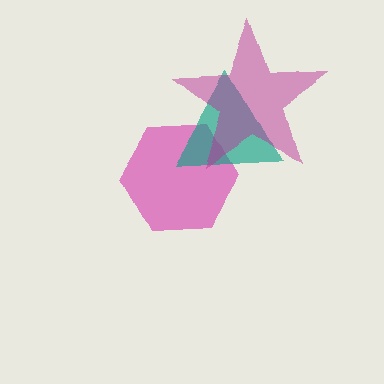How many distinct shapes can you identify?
There are 3 distinct shapes: a pink hexagon, a teal triangle, a magenta star.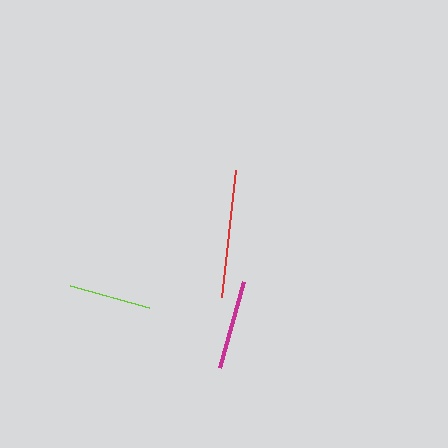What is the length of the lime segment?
The lime segment is approximately 81 pixels long.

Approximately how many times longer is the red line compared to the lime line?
The red line is approximately 1.6 times the length of the lime line.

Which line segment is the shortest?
The lime line is the shortest at approximately 81 pixels.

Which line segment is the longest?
The red line is the longest at approximately 128 pixels.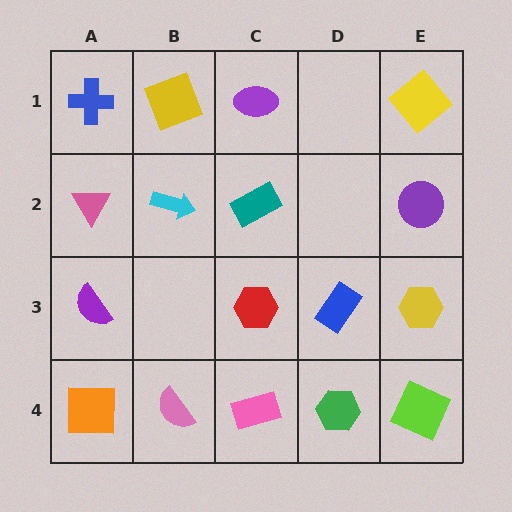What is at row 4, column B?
A pink semicircle.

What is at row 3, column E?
A yellow hexagon.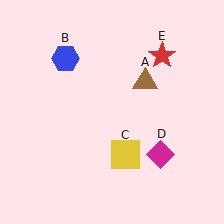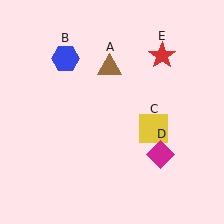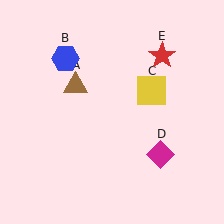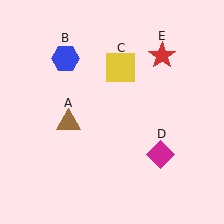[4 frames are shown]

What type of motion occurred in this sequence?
The brown triangle (object A), yellow square (object C) rotated counterclockwise around the center of the scene.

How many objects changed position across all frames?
2 objects changed position: brown triangle (object A), yellow square (object C).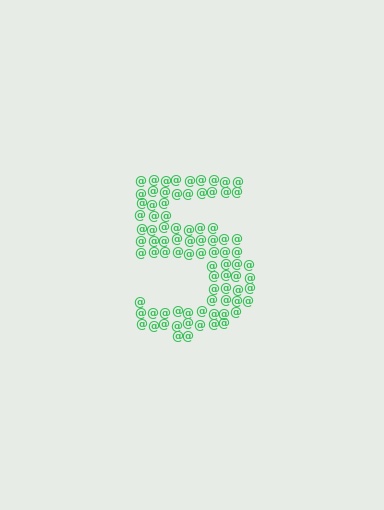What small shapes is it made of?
It is made of small at signs.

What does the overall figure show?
The overall figure shows the digit 5.